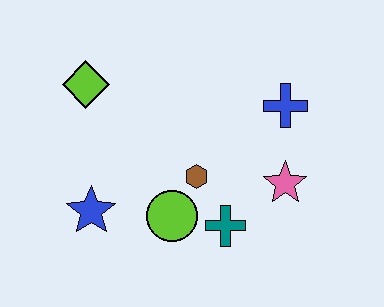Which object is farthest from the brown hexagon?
The lime diamond is farthest from the brown hexagon.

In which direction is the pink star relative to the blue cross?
The pink star is below the blue cross.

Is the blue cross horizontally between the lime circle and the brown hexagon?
No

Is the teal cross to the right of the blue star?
Yes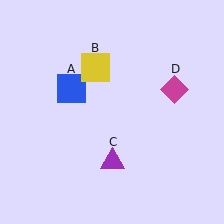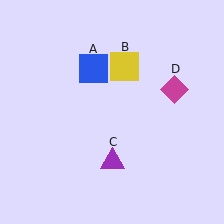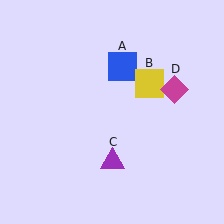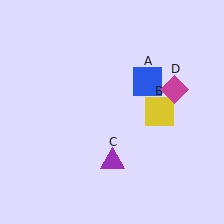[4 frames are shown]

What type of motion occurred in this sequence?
The blue square (object A), yellow square (object B) rotated clockwise around the center of the scene.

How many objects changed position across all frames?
2 objects changed position: blue square (object A), yellow square (object B).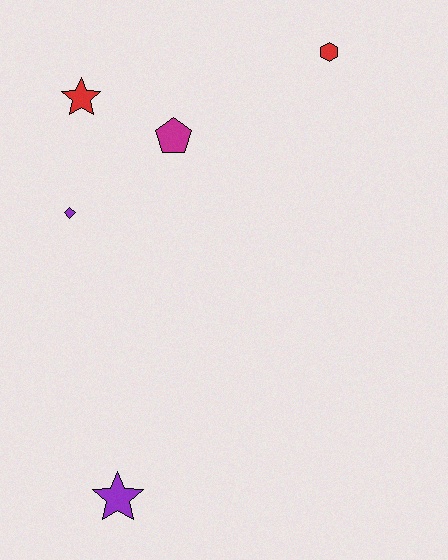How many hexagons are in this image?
There is 1 hexagon.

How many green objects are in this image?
There are no green objects.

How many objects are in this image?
There are 5 objects.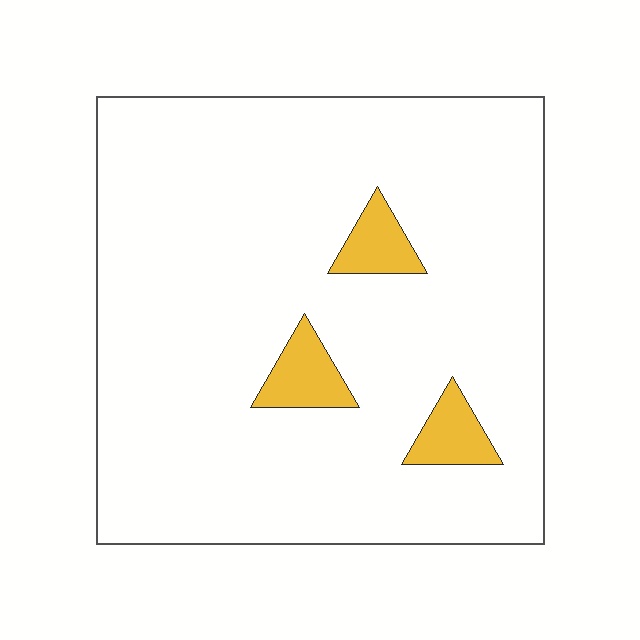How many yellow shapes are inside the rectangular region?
3.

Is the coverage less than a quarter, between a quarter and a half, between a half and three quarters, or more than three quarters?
Less than a quarter.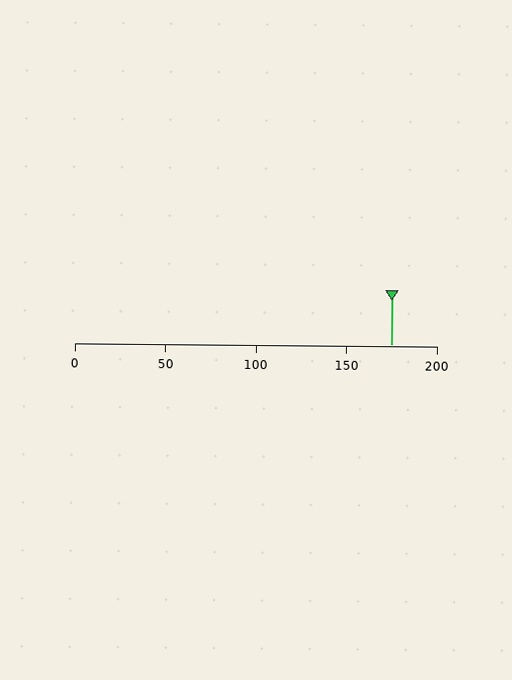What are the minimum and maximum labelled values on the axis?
The axis runs from 0 to 200.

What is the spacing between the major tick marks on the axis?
The major ticks are spaced 50 apart.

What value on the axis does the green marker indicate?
The marker indicates approximately 175.